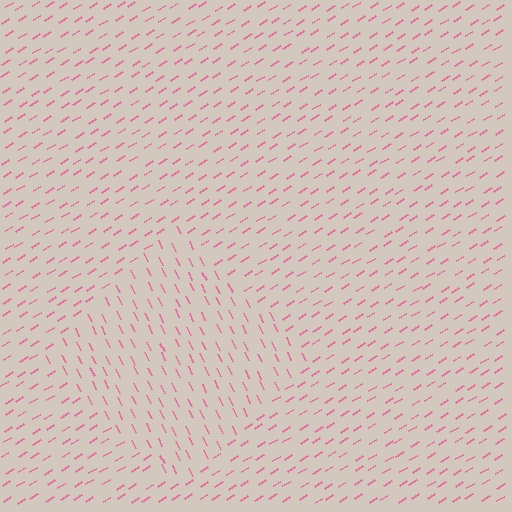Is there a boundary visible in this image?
Yes, there is a texture boundary formed by a change in line orientation.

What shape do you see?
I see a diamond.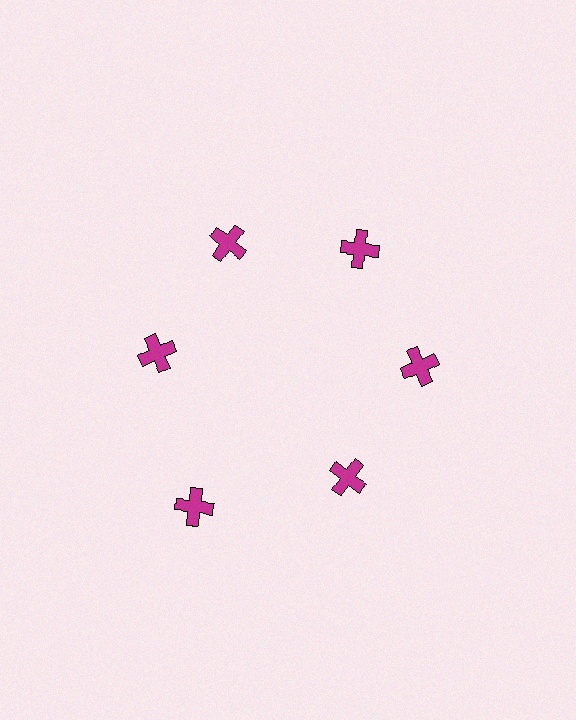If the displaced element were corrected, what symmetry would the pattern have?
It would have 6-fold rotational symmetry — the pattern would map onto itself every 60 degrees.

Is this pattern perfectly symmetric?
No. The 6 magenta crosses are arranged in a ring, but one element near the 7 o'clock position is pushed outward from the center, breaking the 6-fold rotational symmetry.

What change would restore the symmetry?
The symmetry would be restored by moving it inward, back onto the ring so that all 6 crosses sit at equal angles and equal distance from the center.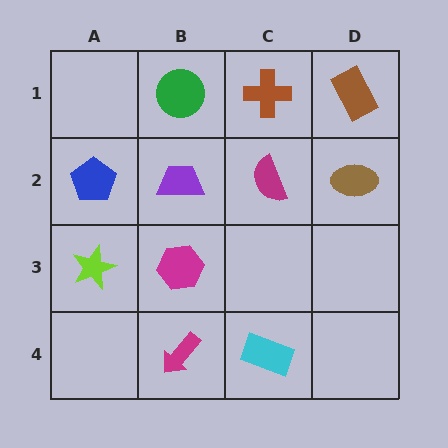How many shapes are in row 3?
2 shapes.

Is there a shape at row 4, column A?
No, that cell is empty.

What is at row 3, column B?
A magenta hexagon.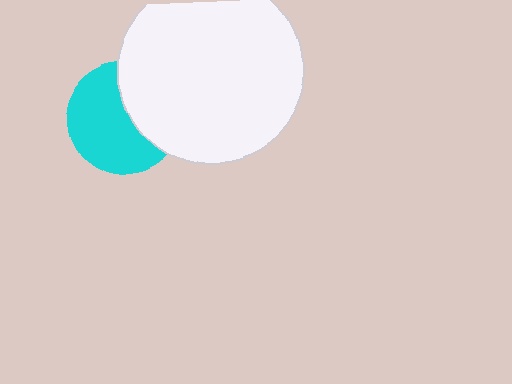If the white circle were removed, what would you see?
You would see the complete cyan circle.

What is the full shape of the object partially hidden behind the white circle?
The partially hidden object is a cyan circle.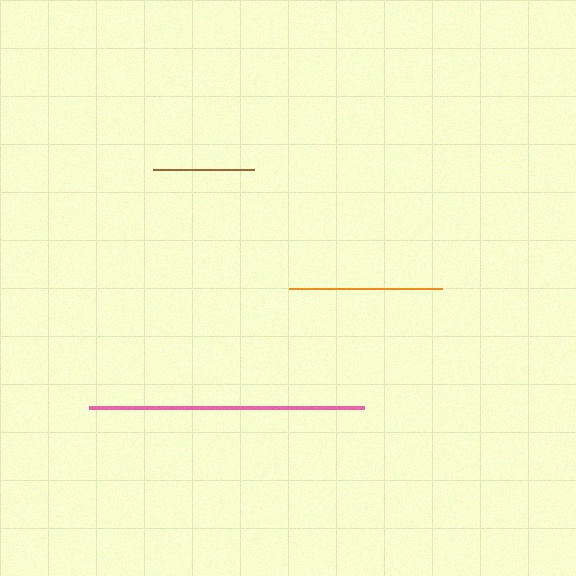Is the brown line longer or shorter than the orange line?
The orange line is longer than the brown line.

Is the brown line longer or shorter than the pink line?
The pink line is longer than the brown line.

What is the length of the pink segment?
The pink segment is approximately 275 pixels long.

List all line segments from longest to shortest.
From longest to shortest: pink, orange, brown.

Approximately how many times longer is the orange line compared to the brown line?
The orange line is approximately 1.5 times the length of the brown line.